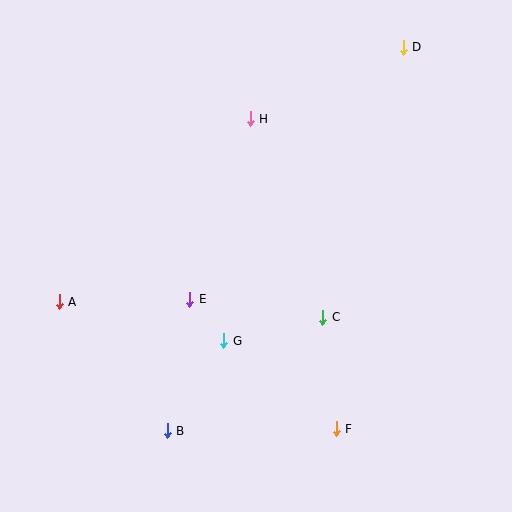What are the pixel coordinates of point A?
Point A is at (59, 302).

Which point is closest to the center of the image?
Point E at (190, 299) is closest to the center.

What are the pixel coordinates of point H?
Point H is at (250, 119).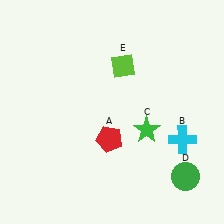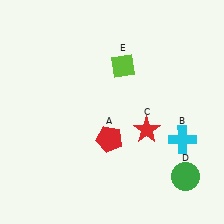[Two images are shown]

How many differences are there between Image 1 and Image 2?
There is 1 difference between the two images.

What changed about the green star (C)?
In Image 1, C is green. In Image 2, it changed to red.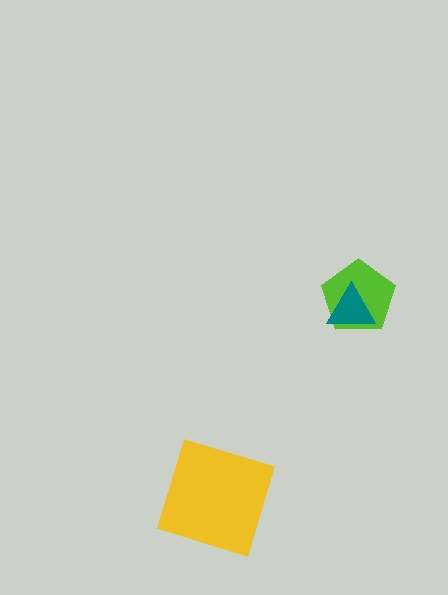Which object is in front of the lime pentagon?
The teal triangle is in front of the lime pentagon.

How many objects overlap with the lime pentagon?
1 object overlaps with the lime pentagon.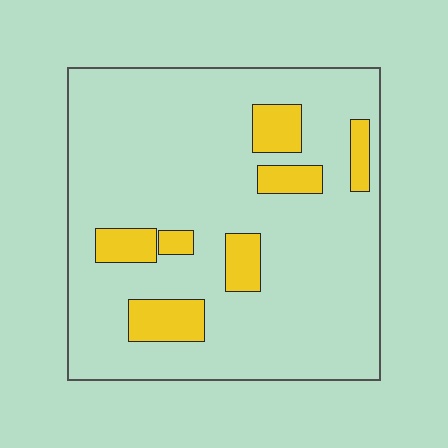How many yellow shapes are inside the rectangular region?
7.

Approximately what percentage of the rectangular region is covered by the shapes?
Approximately 15%.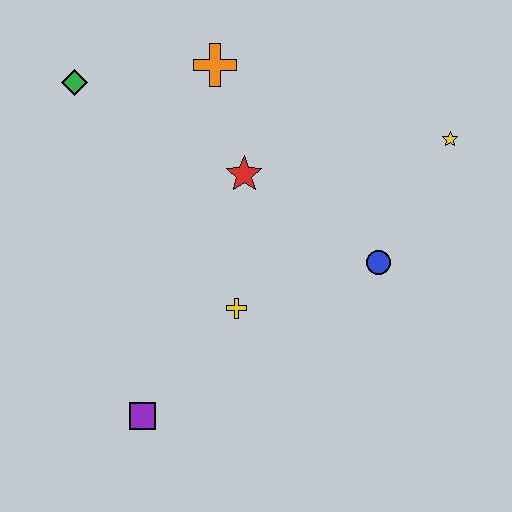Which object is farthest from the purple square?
The yellow star is farthest from the purple square.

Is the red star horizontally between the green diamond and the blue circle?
Yes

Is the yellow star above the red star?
Yes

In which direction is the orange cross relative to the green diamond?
The orange cross is to the right of the green diamond.